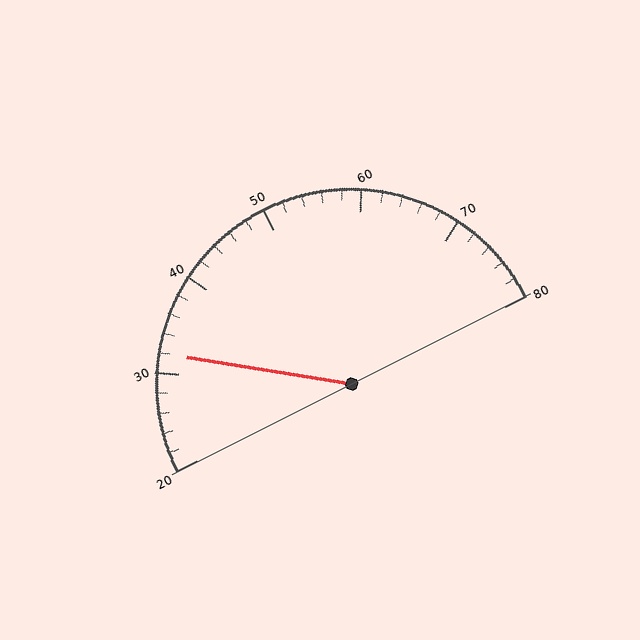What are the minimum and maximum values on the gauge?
The gauge ranges from 20 to 80.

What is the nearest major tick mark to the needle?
The nearest major tick mark is 30.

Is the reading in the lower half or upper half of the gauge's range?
The reading is in the lower half of the range (20 to 80).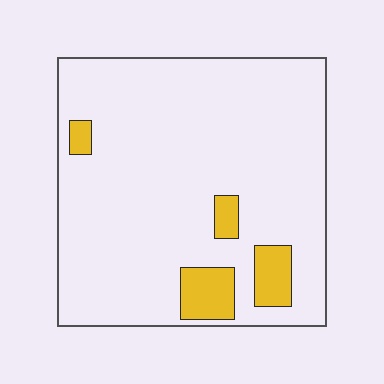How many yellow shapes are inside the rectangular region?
4.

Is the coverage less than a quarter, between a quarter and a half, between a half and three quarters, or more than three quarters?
Less than a quarter.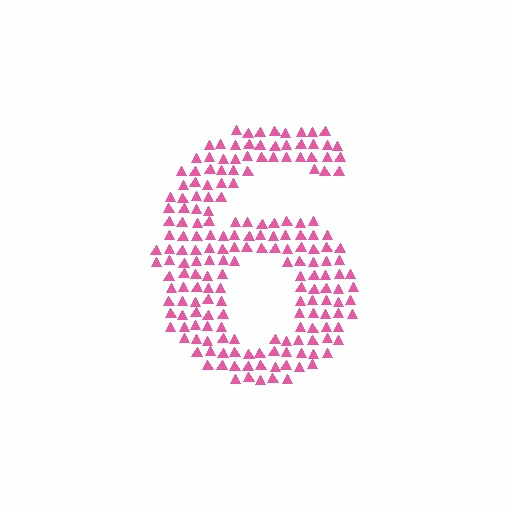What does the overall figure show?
The overall figure shows the digit 6.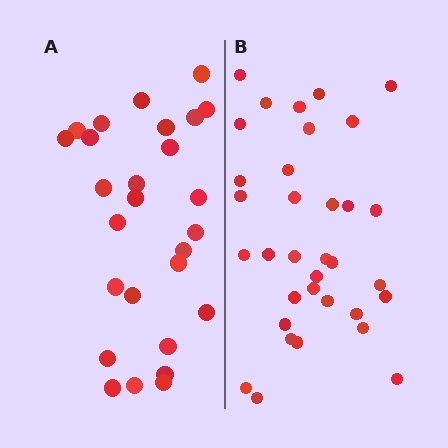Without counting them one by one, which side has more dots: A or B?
Region B (the right region) has more dots.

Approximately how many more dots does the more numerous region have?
Region B has roughly 8 or so more dots than region A.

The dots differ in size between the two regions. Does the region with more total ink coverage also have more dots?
No. Region A has more total ink coverage because its dots are larger, but region B actually contains more individual dots. Total area can be misleading — the number of items is what matters here.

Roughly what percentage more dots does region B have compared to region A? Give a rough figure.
About 25% more.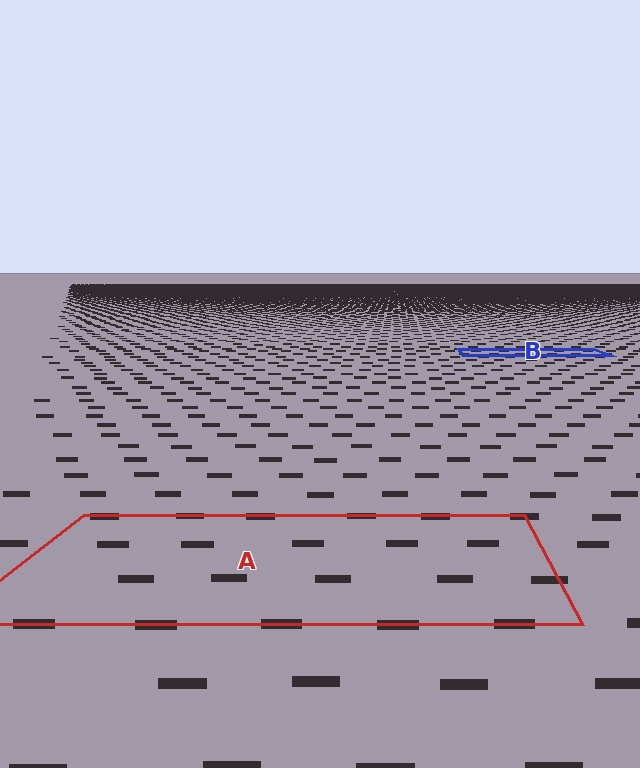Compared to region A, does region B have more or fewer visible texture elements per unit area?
Region B has more texture elements per unit area — they are packed more densely because it is farther away.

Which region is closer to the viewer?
Region A is closer. The texture elements there are larger and more spread out.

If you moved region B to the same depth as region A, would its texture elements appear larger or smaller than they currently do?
They would appear larger. At a closer depth, the same texture elements are projected at a bigger on-screen size.